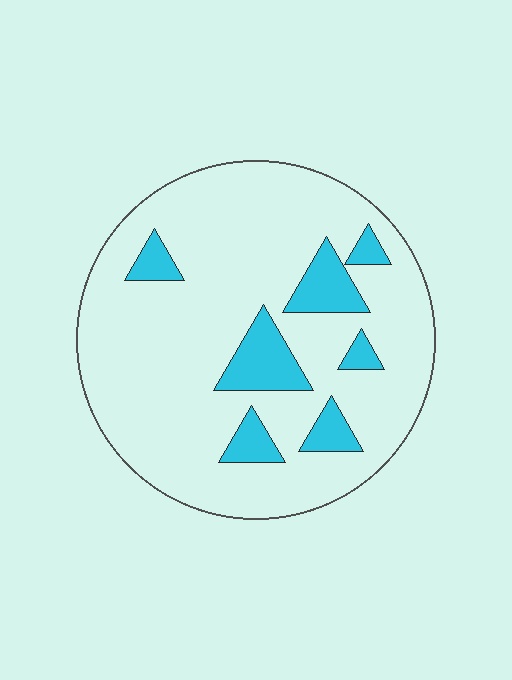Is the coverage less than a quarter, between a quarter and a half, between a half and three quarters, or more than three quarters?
Less than a quarter.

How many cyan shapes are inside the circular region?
7.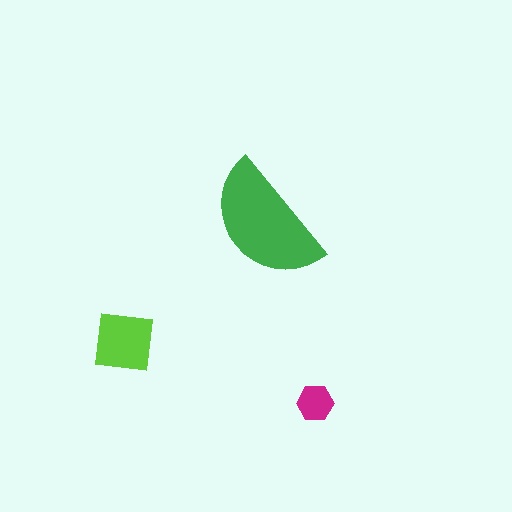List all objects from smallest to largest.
The magenta hexagon, the lime square, the green semicircle.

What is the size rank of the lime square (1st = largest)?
2nd.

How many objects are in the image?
There are 3 objects in the image.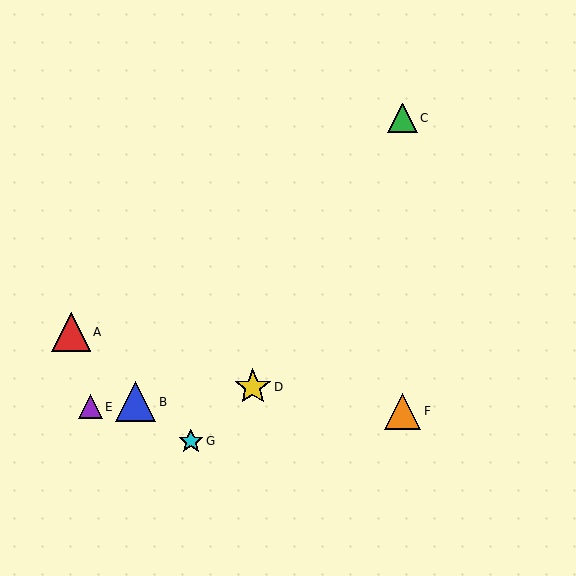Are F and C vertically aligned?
Yes, both are at x≈403.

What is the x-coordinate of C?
Object C is at x≈403.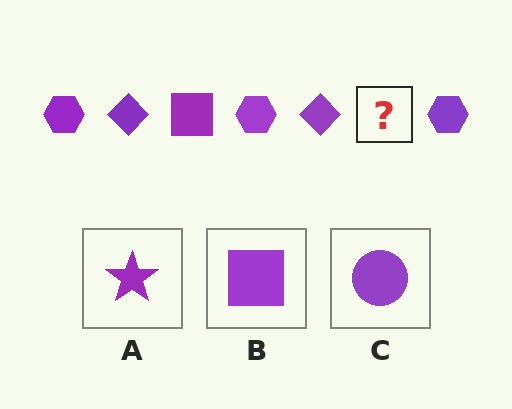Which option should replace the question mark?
Option B.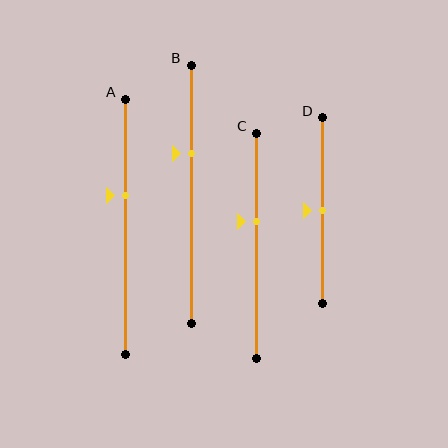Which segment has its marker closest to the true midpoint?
Segment D has its marker closest to the true midpoint.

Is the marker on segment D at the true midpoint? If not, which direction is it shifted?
Yes, the marker on segment D is at the true midpoint.